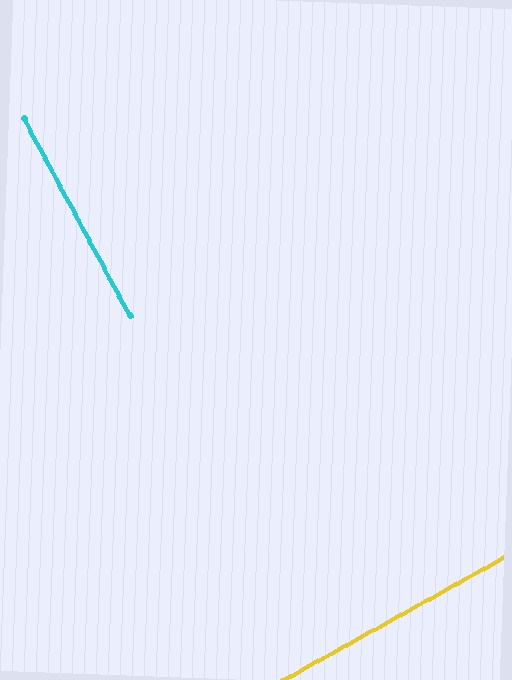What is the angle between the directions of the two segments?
Approximately 89 degrees.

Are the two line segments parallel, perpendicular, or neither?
Perpendicular — they meet at approximately 89°.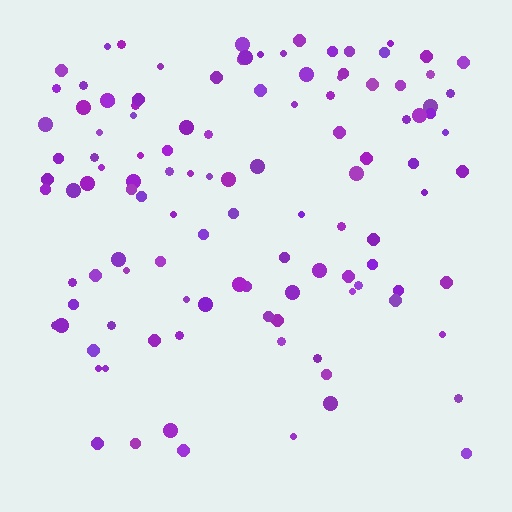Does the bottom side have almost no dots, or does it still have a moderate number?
Still a moderate number, just noticeably fewer than the top.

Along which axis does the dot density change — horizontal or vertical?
Vertical.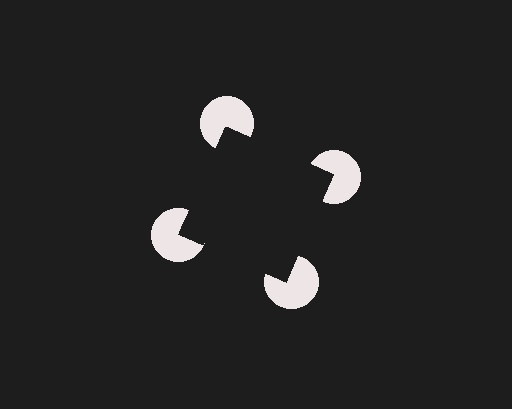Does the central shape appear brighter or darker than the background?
It typically appears slightly darker than the background, even though no actual brightness change is drawn.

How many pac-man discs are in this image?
There are 4 — one at each vertex of the illusory square.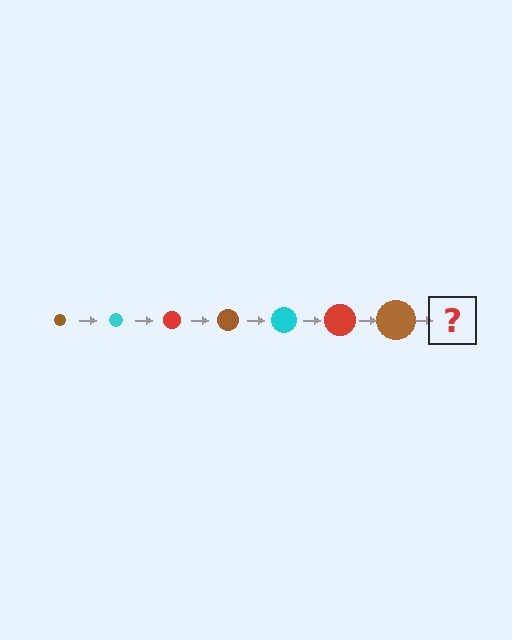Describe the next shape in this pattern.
It should be a cyan circle, larger than the previous one.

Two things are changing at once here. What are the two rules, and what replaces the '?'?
The two rules are that the circle grows larger each step and the color cycles through brown, cyan, and red. The '?' should be a cyan circle, larger than the previous one.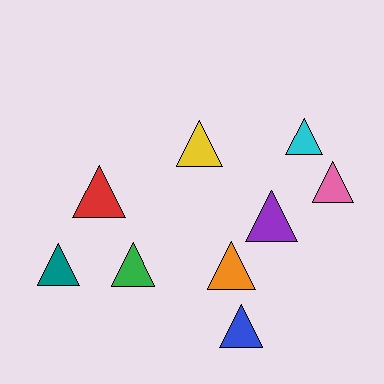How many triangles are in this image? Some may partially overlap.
There are 9 triangles.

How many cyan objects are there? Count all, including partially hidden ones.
There is 1 cyan object.